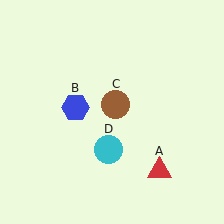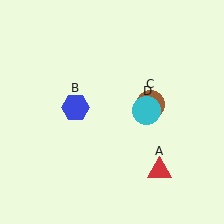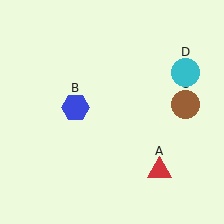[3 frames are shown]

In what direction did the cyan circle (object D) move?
The cyan circle (object D) moved up and to the right.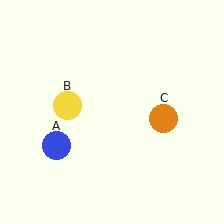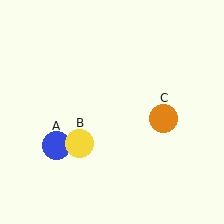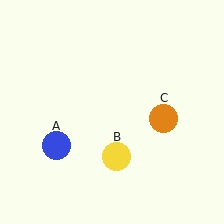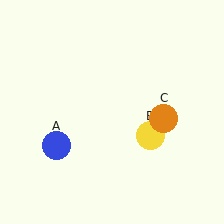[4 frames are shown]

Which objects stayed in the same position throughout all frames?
Blue circle (object A) and orange circle (object C) remained stationary.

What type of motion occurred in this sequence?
The yellow circle (object B) rotated counterclockwise around the center of the scene.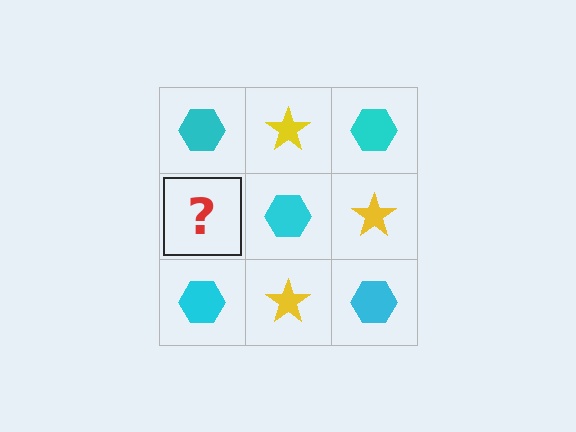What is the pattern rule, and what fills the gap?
The rule is that it alternates cyan hexagon and yellow star in a checkerboard pattern. The gap should be filled with a yellow star.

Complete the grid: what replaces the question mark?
The question mark should be replaced with a yellow star.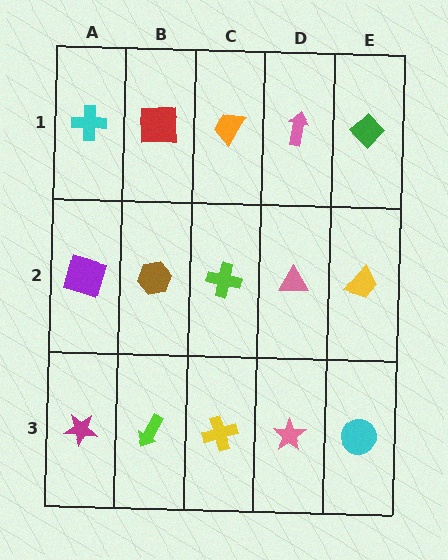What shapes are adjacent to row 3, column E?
A yellow trapezoid (row 2, column E), a pink star (row 3, column D).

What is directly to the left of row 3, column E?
A pink star.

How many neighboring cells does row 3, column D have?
3.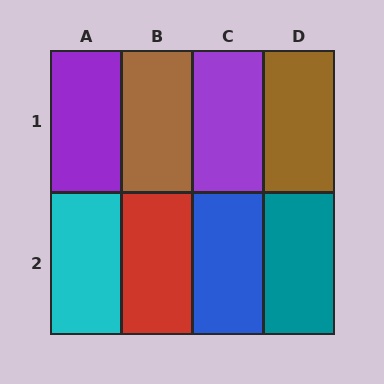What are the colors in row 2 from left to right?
Cyan, red, blue, teal.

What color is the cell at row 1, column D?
Brown.